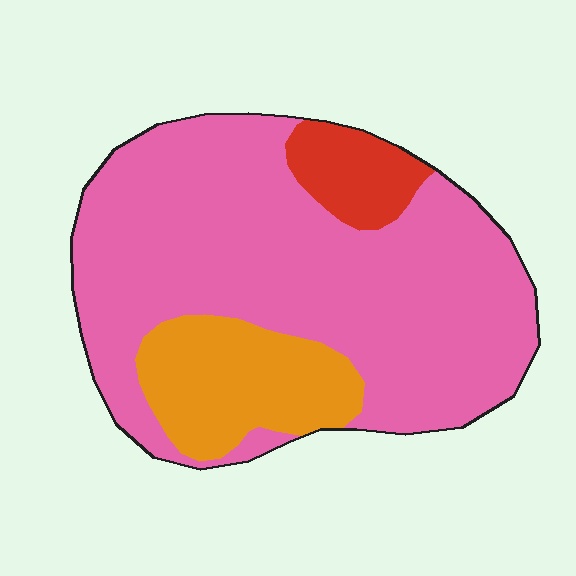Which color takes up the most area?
Pink, at roughly 75%.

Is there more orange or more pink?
Pink.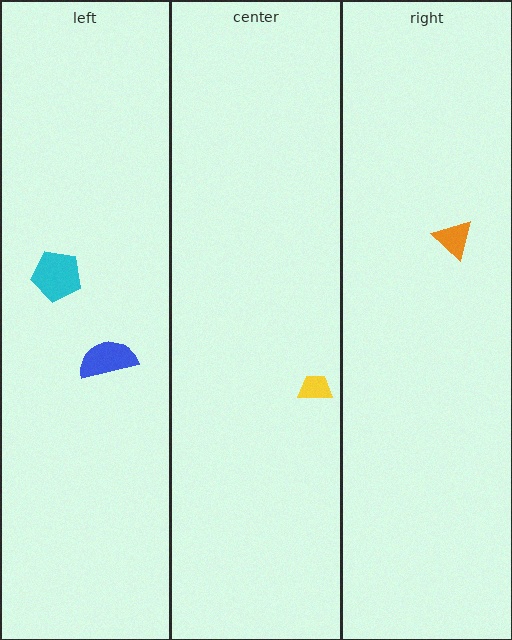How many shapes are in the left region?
2.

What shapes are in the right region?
The orange triangle.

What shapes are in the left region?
The blue semicircle, the cyan pentagon.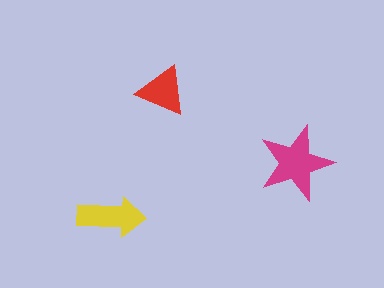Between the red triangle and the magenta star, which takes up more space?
The magenta star.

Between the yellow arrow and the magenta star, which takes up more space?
The magenta star.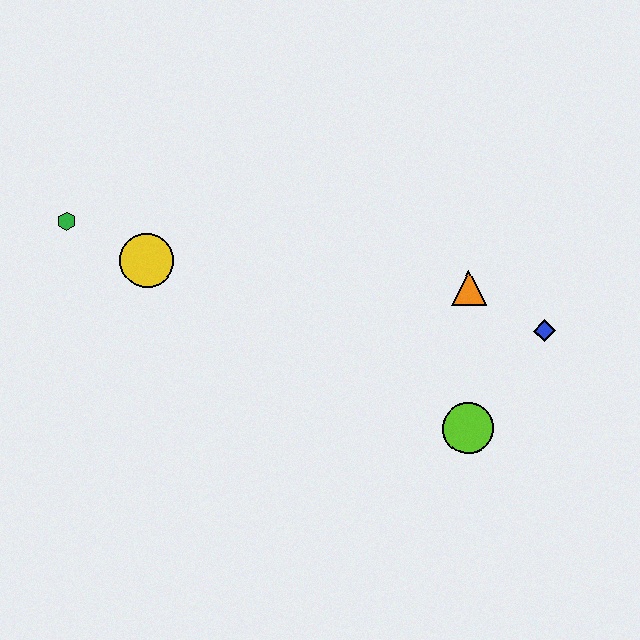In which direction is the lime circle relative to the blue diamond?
The lime circle is below the blue diamond.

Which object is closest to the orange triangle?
The blue diamond is closest to the orange triangle.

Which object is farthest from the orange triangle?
The green hexagon is farthest from the orange triangle.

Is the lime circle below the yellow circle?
Yes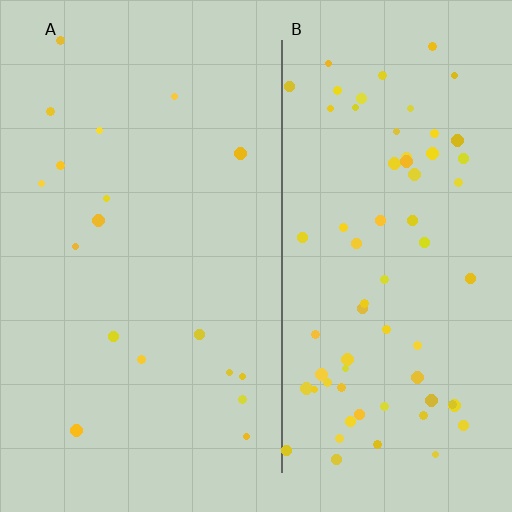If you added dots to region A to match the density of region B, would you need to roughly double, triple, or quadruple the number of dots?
Approximately quadruple.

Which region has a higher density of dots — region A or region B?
B (the right).